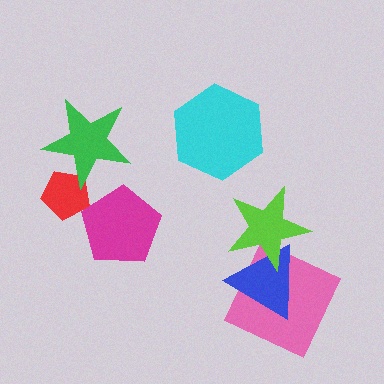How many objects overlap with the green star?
1 object overlaps with the green star.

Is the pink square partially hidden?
Yes, it is partially covered by another shape.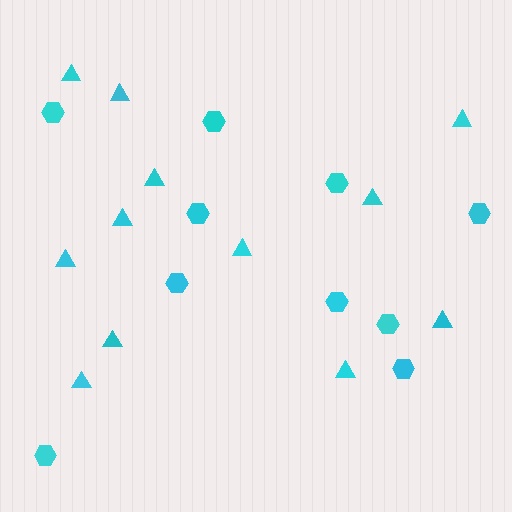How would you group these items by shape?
There are 2 groups: one group of hexagons (10) and one group of triangles (12).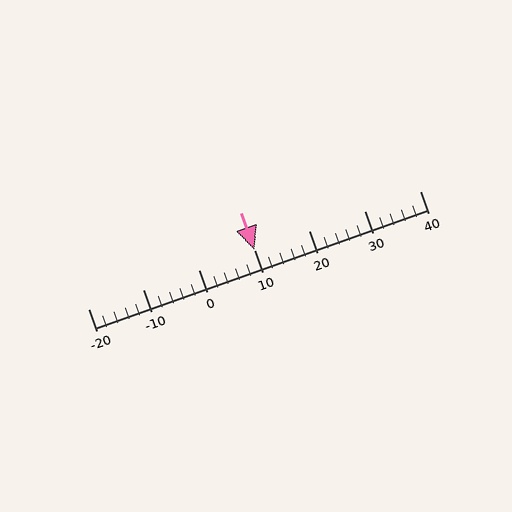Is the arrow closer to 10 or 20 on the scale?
The arrow is closer to 10.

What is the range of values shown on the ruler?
The ruler shows values from -20 to 40.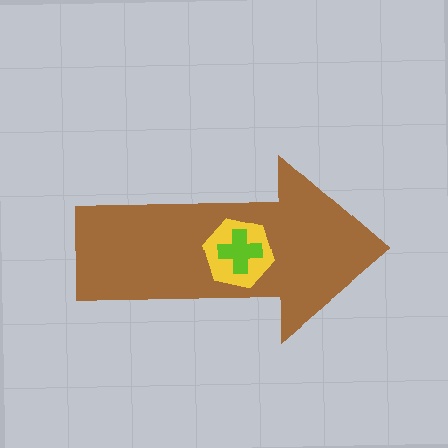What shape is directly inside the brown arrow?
The yellow hexagon.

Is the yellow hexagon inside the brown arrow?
Yes.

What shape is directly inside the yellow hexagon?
The lime cross.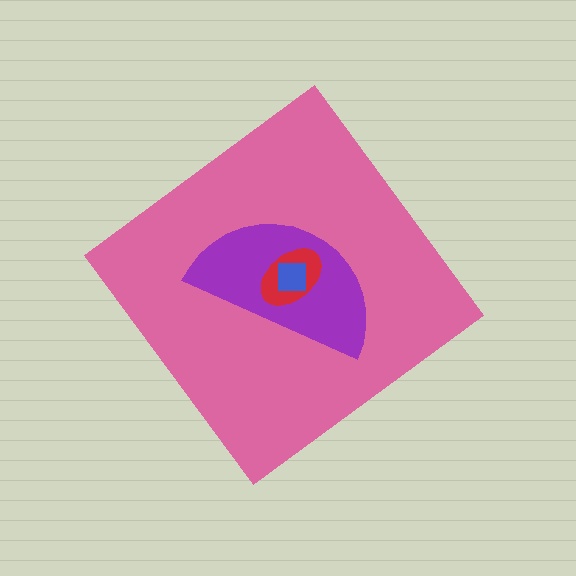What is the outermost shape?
The pink diamond.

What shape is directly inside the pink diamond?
The purple semicircle.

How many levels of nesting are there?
4.